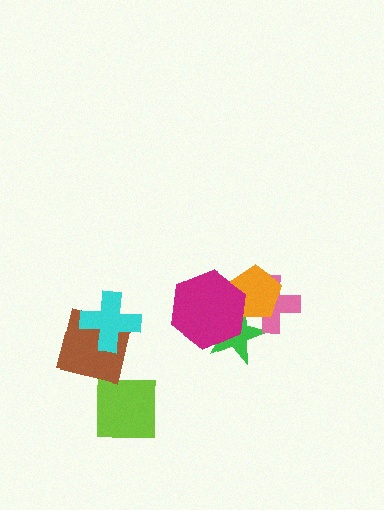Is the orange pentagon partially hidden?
Yes, it is partially covered by another shape.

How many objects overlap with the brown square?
1 object overlaps with the brown square.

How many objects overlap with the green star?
3 objects overlap with the green star.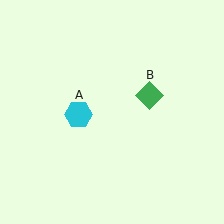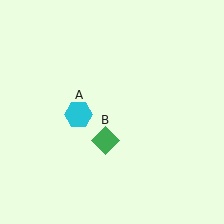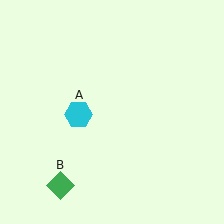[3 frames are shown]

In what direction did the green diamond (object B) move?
The green diamond (object B) moved down and to the left.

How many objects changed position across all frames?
1 object changed position: green diamond (object B).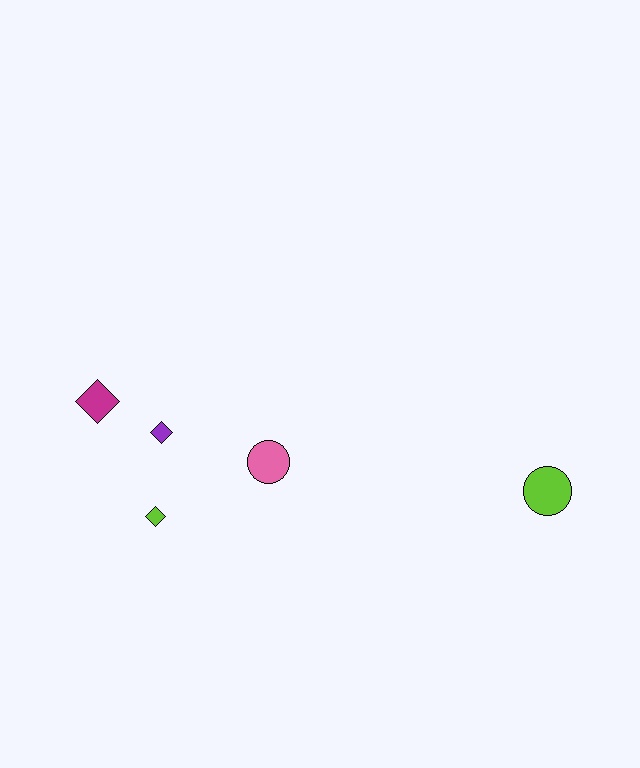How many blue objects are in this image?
There are no blue objects.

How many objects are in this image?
There are 5 objects.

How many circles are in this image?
There are 2 circles.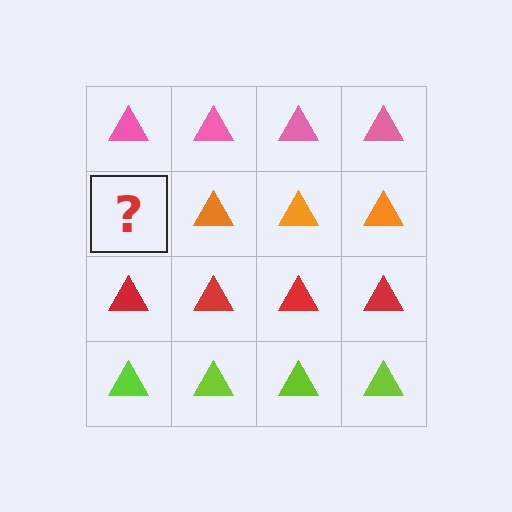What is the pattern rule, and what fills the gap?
The rule is that each row has a consistent color. The gap should be filled with an orange triangle.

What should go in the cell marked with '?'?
The missing cell should contain an orange triangle.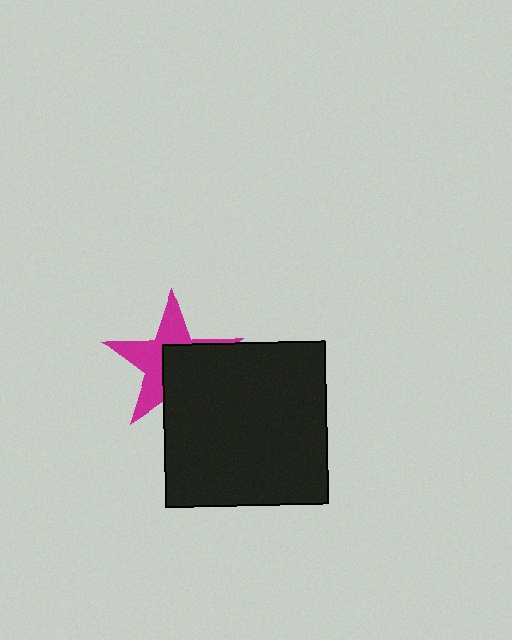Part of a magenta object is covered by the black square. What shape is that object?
It is a star.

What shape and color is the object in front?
The object in front is a black square.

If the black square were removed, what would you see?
You would see the complete magenta star.